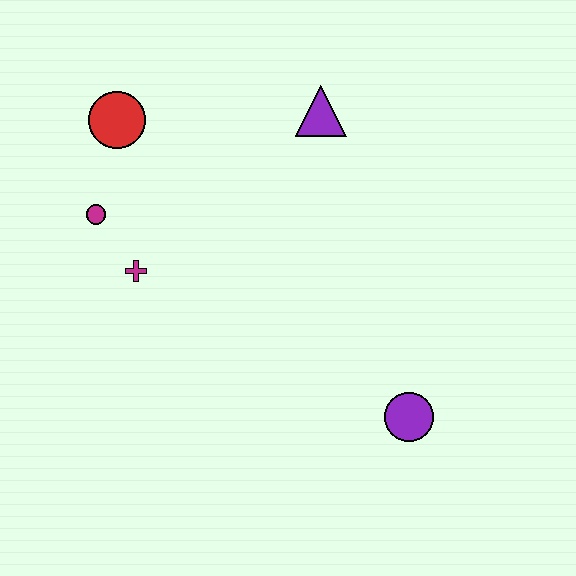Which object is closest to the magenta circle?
The magenta cross is closest to the magenta circle.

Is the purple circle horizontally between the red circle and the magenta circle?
No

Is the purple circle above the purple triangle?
No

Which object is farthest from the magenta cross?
The purple circle is farthest from the magenta cross.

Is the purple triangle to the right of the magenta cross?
Yes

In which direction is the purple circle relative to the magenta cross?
The purple circle is to the right of the magenta cross.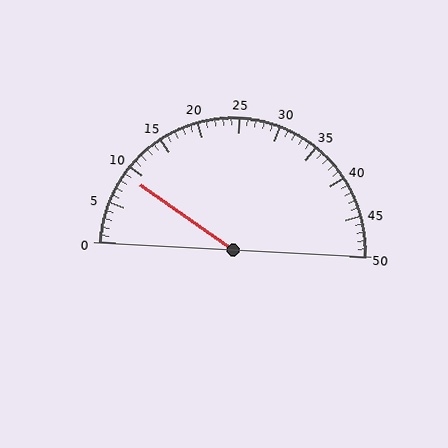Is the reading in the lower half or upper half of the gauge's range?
The reading is in the lower half of the range (0 to 50).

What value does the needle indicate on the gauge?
The needle indicates approximately 9.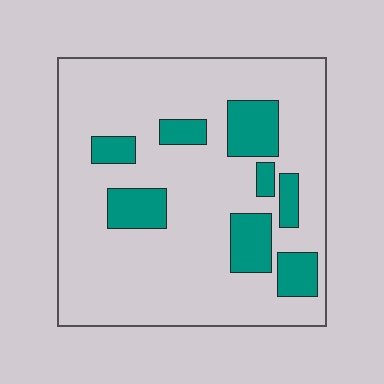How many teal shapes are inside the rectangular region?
8.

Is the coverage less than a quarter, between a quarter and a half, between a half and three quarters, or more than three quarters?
Less than a quarter.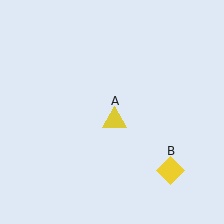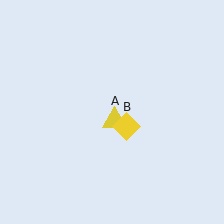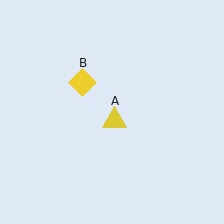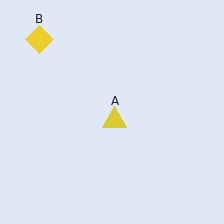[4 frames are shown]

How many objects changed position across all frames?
1 object changed position: yellow diamond (object B).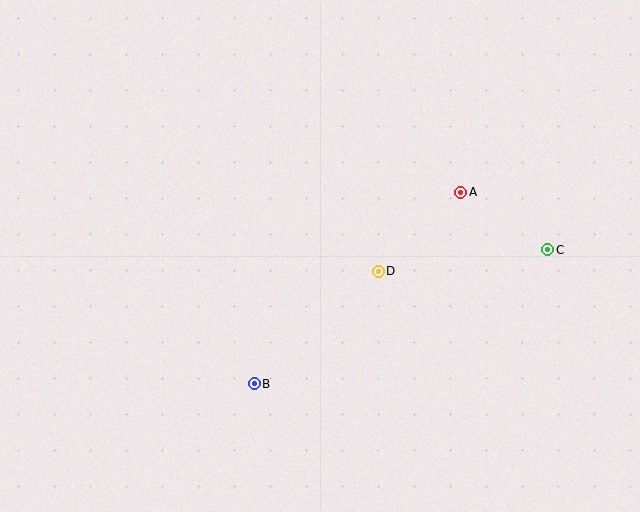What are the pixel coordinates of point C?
Point C is at (548, 250).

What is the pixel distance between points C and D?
The distance between C and D is 171 pixels.